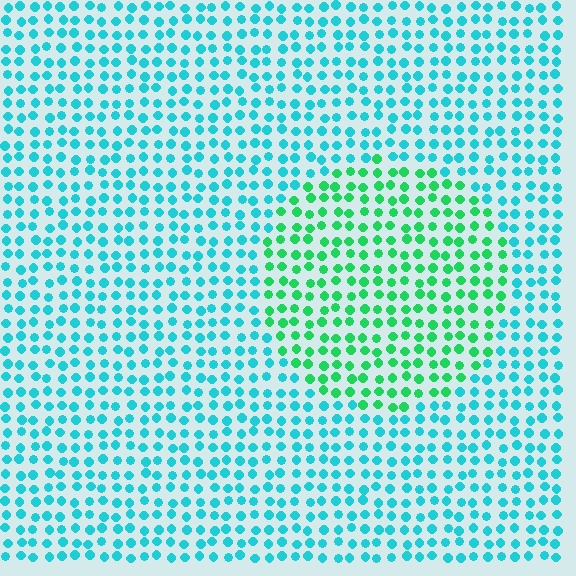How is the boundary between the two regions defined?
The boundary is defined purely by a slight shift in hue (about 42 degrees). Spacing, size, and orientation are identical on both sides.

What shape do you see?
I see a circle.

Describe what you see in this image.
The image is filled with small cyan elements in a uniform arrangement. A circle-shaped region is visible where the elements are tinted to a slightly different hue, forming a subtle color boundary.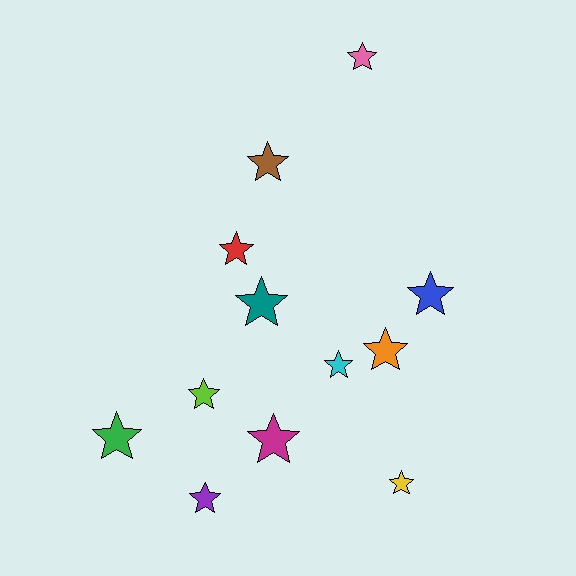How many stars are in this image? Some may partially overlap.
There are 12 stars.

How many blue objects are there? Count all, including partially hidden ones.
There is 1 blue object.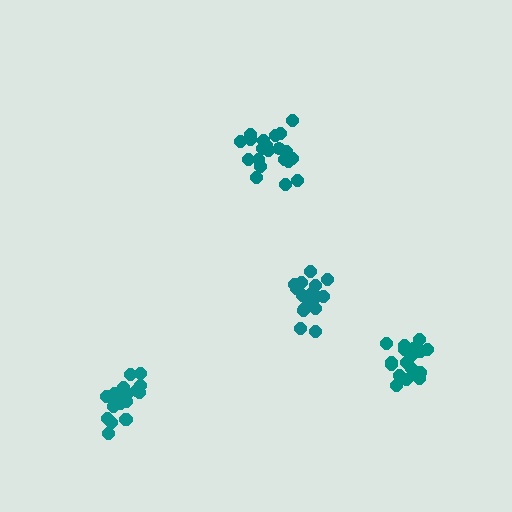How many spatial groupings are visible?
There are 4 spatial groupings.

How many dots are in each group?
Group 1: 19 dots, Group 2: 17 dots, Group 3: 21 dots, Group 4: 18 dots (75 total).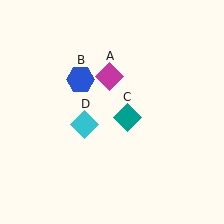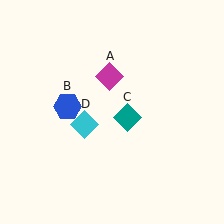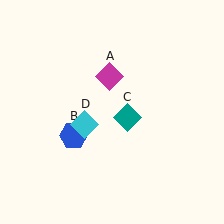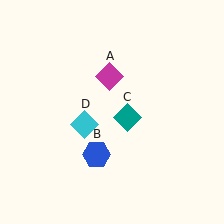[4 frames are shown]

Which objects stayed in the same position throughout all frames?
Magenta diamond (object A) and teal diamond (object C) and cyan diamond (object D) remained stationary.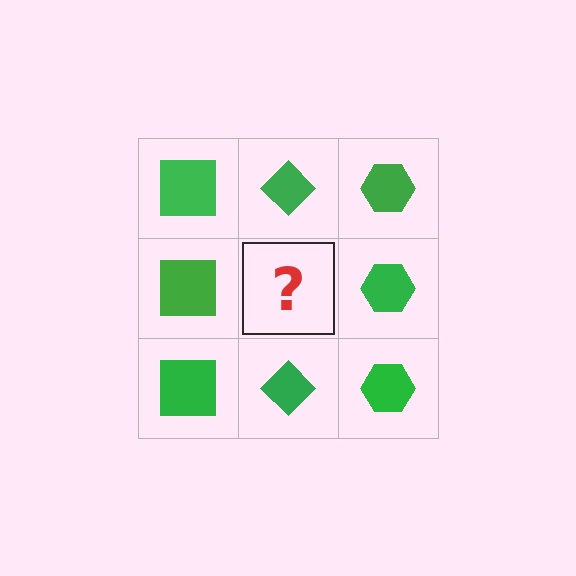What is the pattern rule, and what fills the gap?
The rule is that each column has a consistent shape. The gap should be filled with a green diamond.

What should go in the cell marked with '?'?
The missing cell should contain a green diamond.